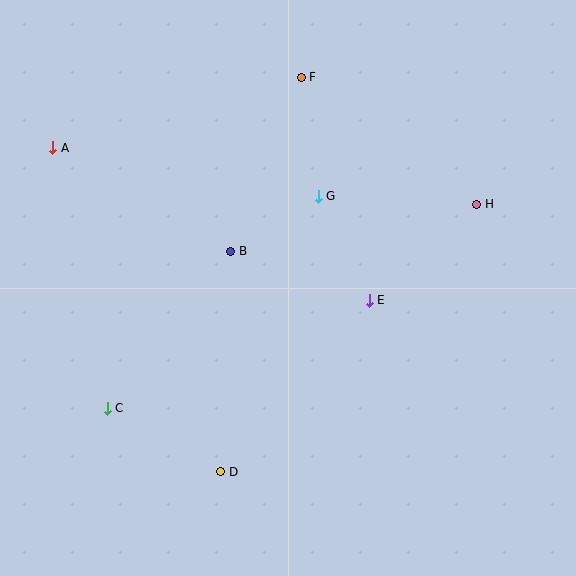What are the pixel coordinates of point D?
Point D is at (221, 472).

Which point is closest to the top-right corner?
Point H is closest to the top-right corner.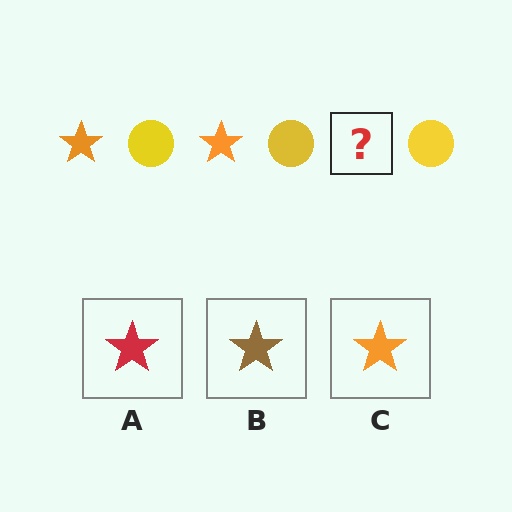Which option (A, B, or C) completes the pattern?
C.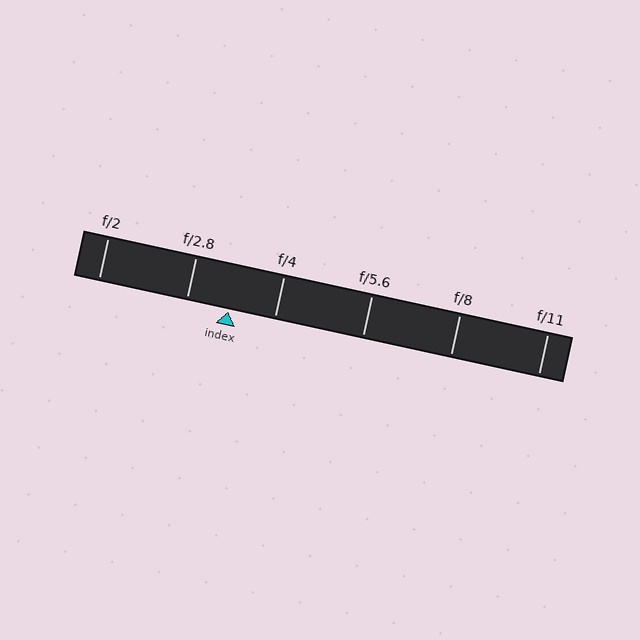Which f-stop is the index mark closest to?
The index mark is closest to f/2.8.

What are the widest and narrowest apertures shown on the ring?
The widest aperture shown is f/2 and the narrowest is f/11.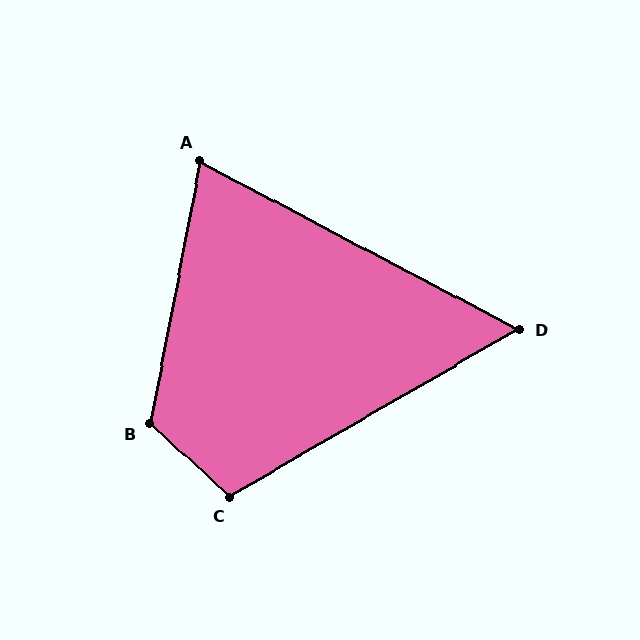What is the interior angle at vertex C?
Approximately 107 degrees (obtuse).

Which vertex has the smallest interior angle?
D, at approximately 58 degrees.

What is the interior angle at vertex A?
Approximately 73 degrees (acute).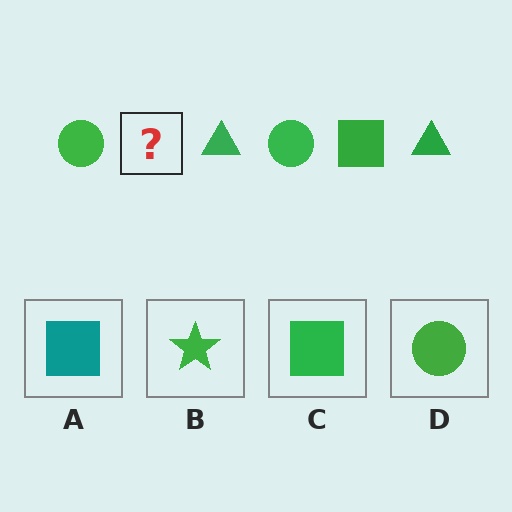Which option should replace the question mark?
Option C.